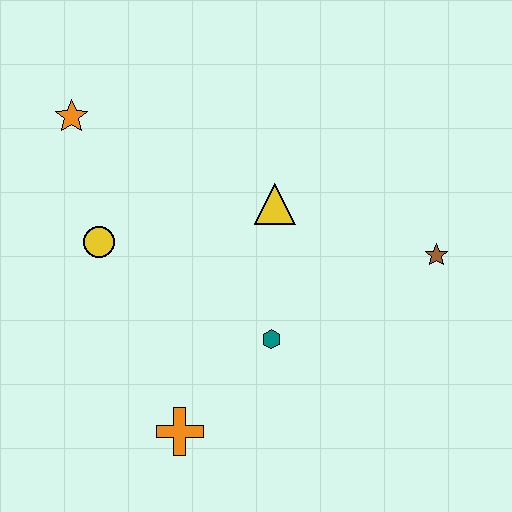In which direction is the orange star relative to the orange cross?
The orange star is above the orange cross.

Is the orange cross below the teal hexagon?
Yes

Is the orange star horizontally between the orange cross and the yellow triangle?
No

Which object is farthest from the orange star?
The brown star is farthest from the orange star.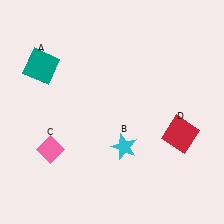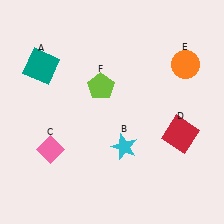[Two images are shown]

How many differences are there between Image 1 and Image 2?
There are 2 differences between the two images.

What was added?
An orange circle (E), a lime pentagon (F) were added in Image 2.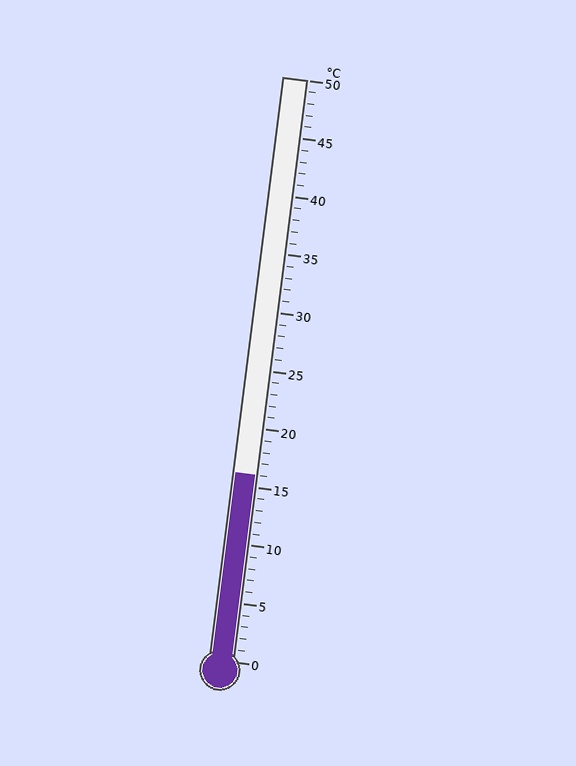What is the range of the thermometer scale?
The thermometer scale ranges from 0°C to 50°C.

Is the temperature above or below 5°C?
The temperature is above 5°C.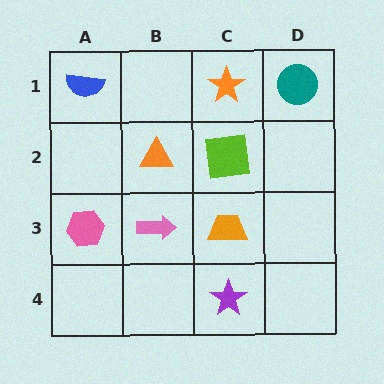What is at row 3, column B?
A pink arrow.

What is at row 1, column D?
A teal circle.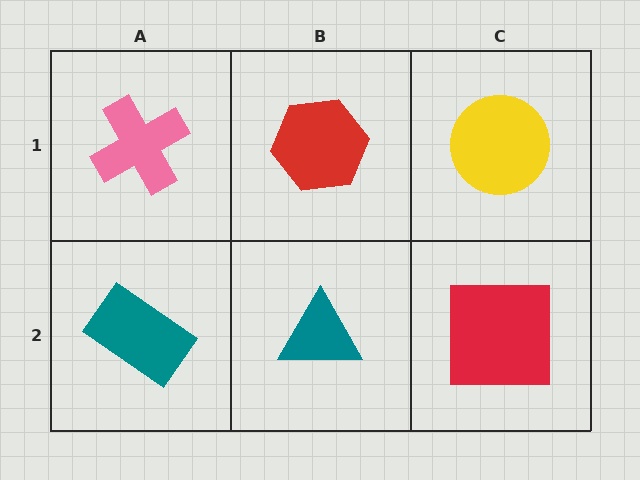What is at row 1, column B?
A red hexagon.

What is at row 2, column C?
A red square.